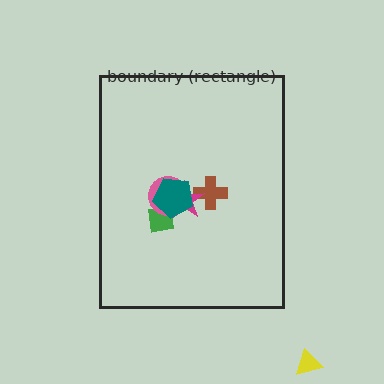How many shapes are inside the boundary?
5 inside, 1 outside.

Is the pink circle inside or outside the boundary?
Inside.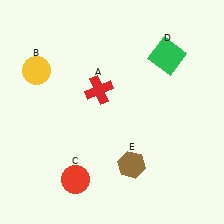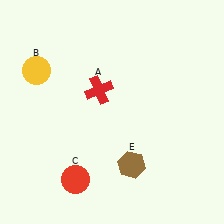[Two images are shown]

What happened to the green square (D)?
The green square (D) was removed in Image 2. It was in the top-right area of Image 1.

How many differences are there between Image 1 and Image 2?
There is 1 difference between the two images.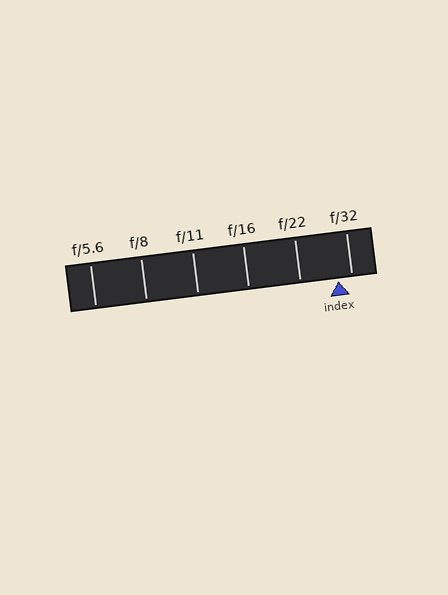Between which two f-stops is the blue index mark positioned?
The index mark is between f/22 and f/32.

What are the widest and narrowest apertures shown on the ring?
The widest aperture shown is f/5.6 and the narrowest is f/32.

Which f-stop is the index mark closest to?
The index mark is closest to f/32.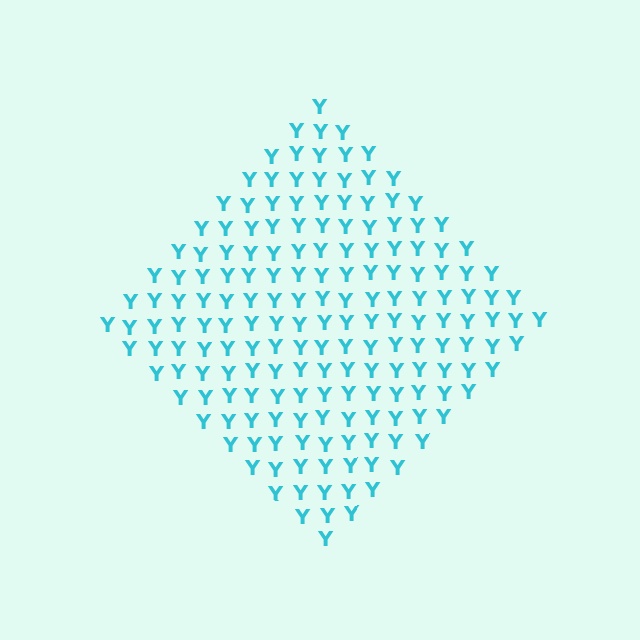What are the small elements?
The small elements are letter Y's.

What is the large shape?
The large shape is a diamond.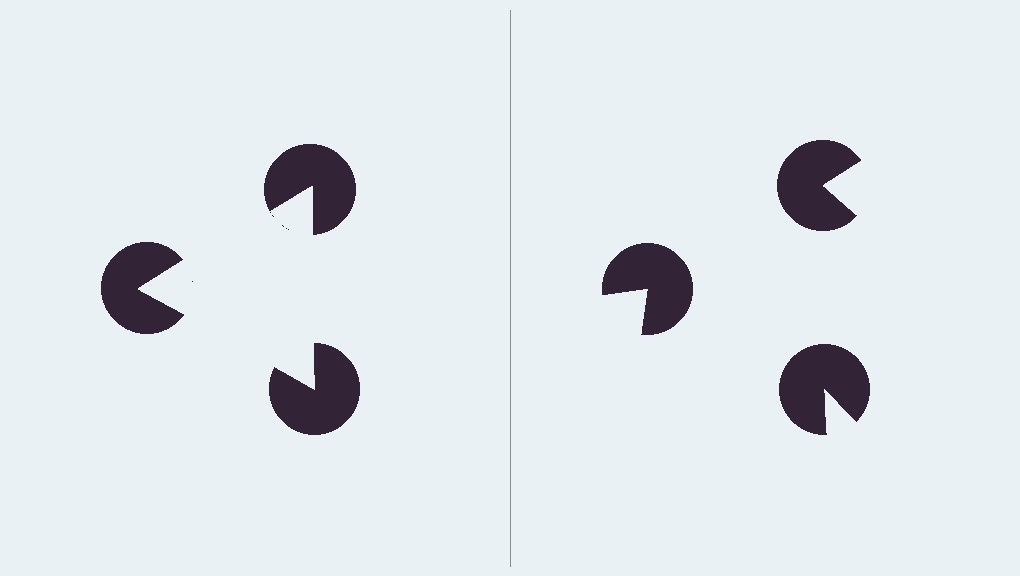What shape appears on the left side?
An illusory triangle.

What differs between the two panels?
The pac-man discs are positioned identically on both sides; only the wedge orientations differ. On the left they align to a triangle; on the right they are misaligned.